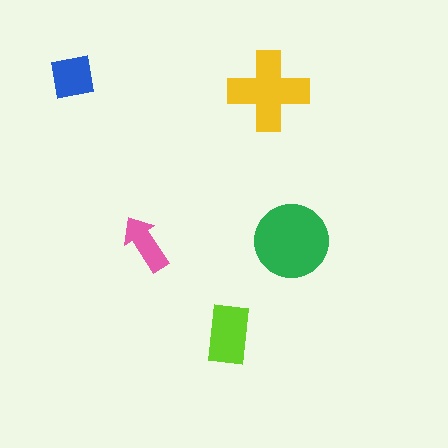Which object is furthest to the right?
The green circle is rightmost.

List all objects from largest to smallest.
The green circle, the yellow cross, the lime rectangle, the blue square, the pink arrow.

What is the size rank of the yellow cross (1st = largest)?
2nd.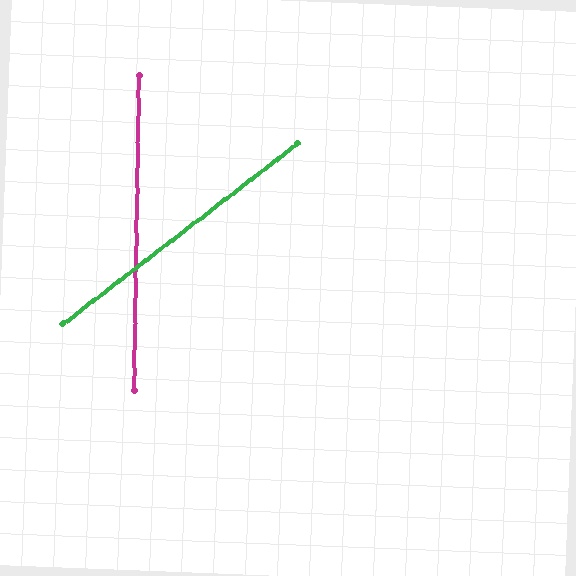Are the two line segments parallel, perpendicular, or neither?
Neither parallel nor perpendicular — they differ by about 51°.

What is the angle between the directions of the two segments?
Approximately 51 degrees.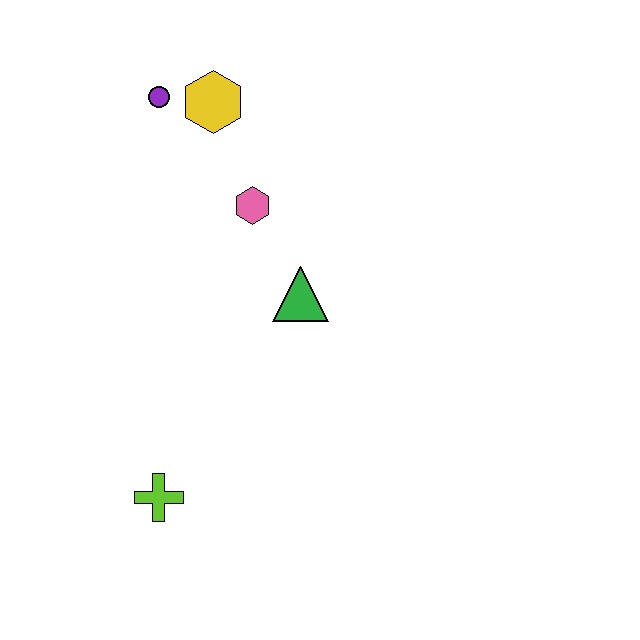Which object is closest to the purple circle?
The yellow hexagon is closest to the purple circle.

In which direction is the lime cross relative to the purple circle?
The lime cross is below the purple circle.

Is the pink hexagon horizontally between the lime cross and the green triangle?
Yes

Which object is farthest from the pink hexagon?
The lime cross is farthest from the pink hexagon.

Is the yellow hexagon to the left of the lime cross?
No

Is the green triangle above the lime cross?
Yes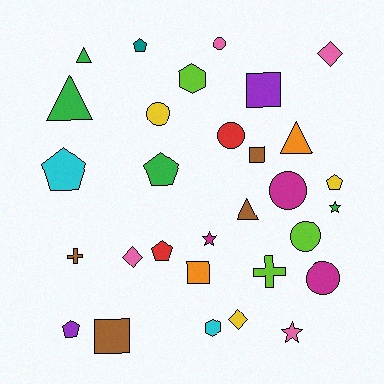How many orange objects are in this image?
There are 2 orange objects.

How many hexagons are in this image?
There are 2 hexagons.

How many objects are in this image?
There are 30 objects.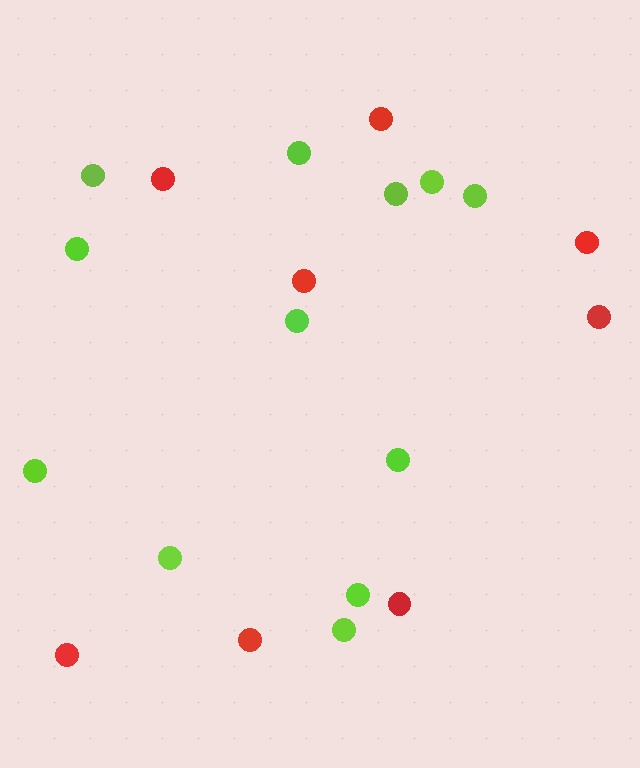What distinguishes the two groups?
There are 2 groups: one group of red circles (8) and one group of lime circles (12).